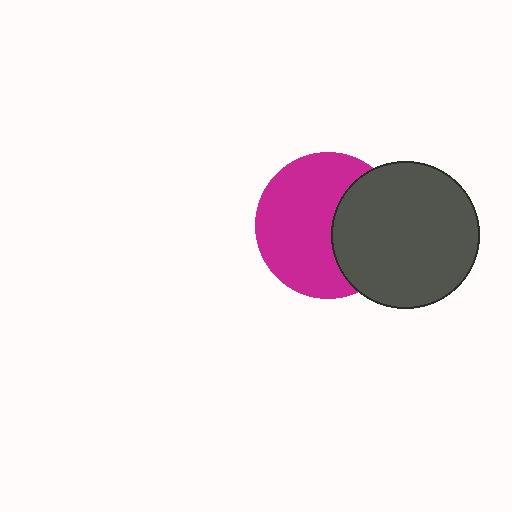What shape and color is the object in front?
The object in front is a dark gray circle.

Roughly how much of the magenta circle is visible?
About half of it is visible (roughly 64%).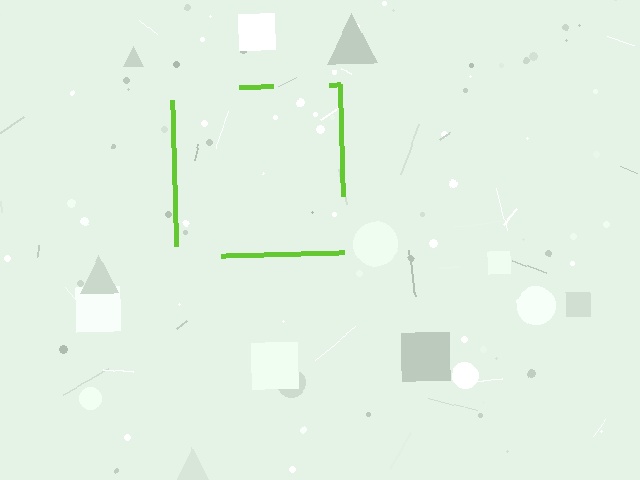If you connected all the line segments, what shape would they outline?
They would outline a square.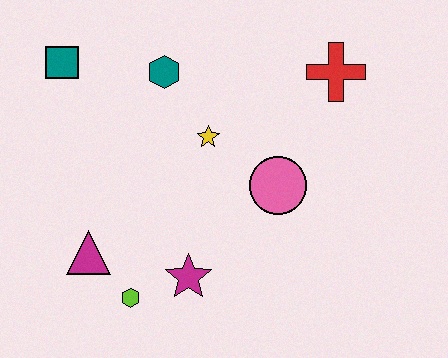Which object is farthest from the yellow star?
The lime hexagon is farthest from the yellow star.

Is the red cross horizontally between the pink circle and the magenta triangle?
No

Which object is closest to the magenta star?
The lime hexagon is closest to the magenta star.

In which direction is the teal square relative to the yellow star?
The teal square is to the left of the yellow star.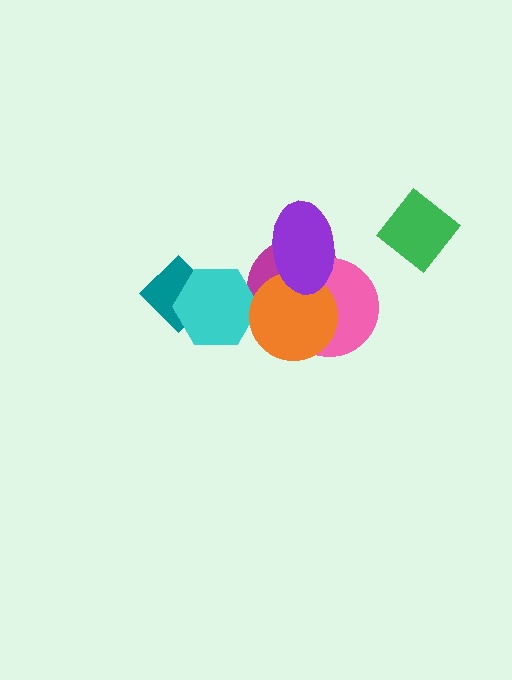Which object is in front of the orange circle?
The purple ellipse is in front of the orange circle.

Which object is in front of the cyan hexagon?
The orange circle is in front of the cyan hexagon.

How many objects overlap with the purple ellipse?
3 objects overlap with the purple ellipse.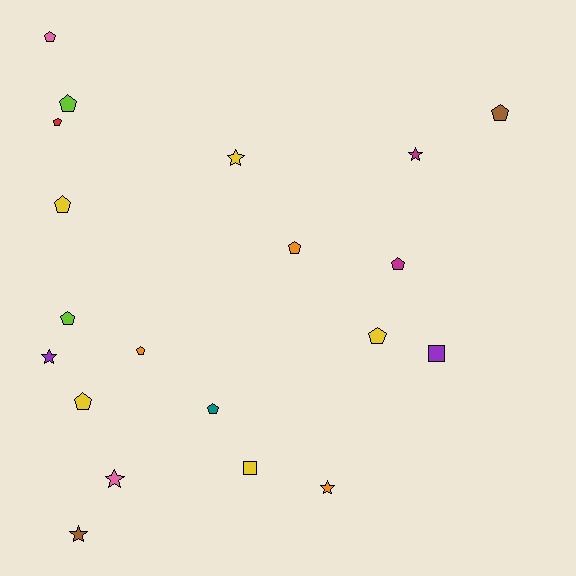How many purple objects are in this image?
There are 2 purple objects.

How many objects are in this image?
There are 20 objects.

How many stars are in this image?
There are 6 stars.